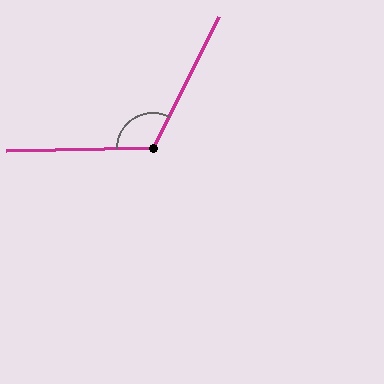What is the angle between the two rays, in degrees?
Approximately 118 degrees.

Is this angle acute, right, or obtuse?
It is obtuse.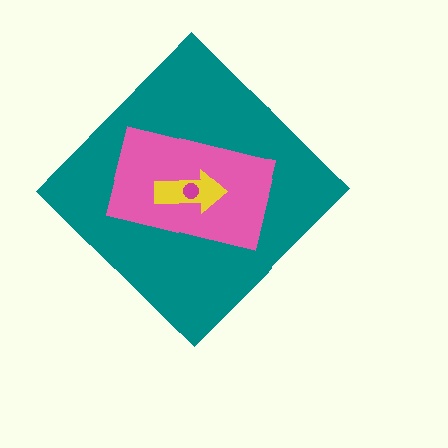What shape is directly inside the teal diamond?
The pink rectangle.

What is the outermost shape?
The teal diamond.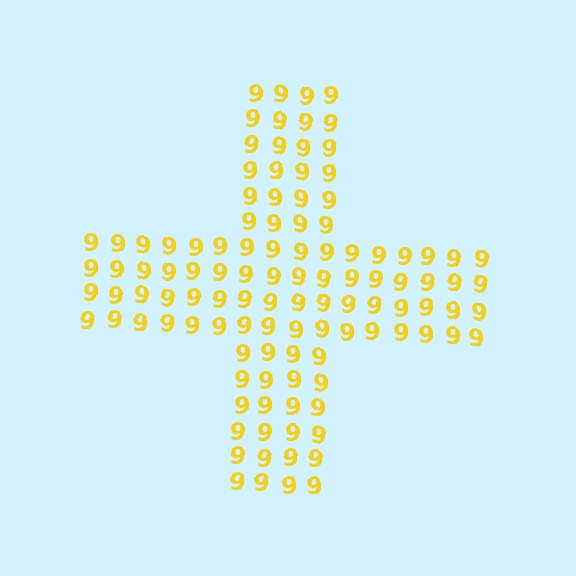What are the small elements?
The small elements are digit 9's.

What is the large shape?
The large shape is a cross.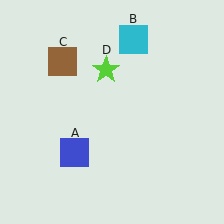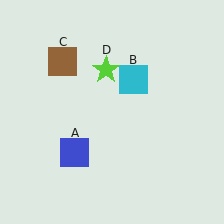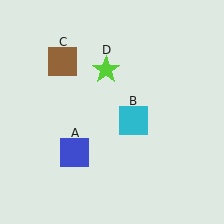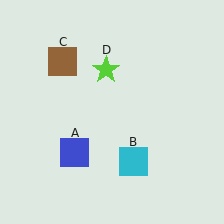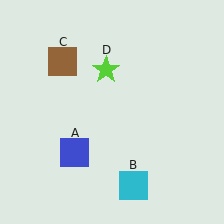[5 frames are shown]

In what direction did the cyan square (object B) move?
The cyan square (object B) moved down.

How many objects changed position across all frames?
1 object changed position: cyan square (object B).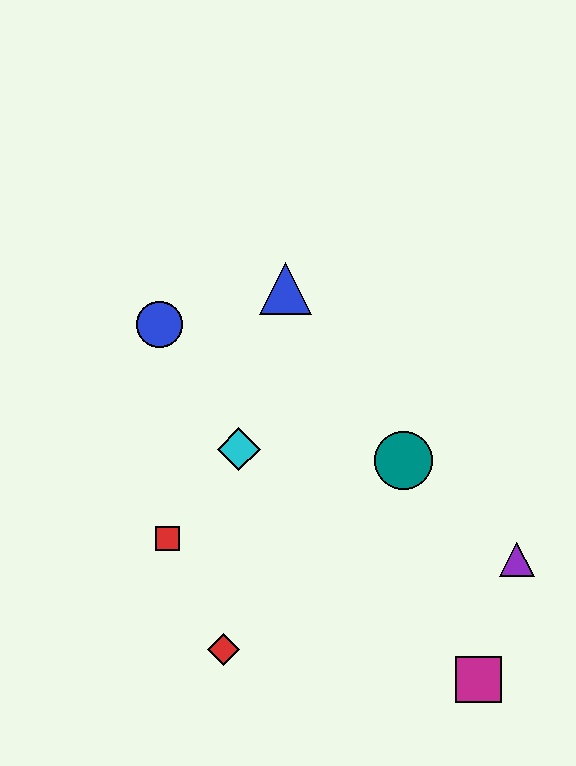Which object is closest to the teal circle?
The purple triangle is closest to the teal circle.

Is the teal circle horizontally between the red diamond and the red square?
No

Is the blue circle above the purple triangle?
Yes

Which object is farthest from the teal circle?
The blue circle is farthest from the teal circle.